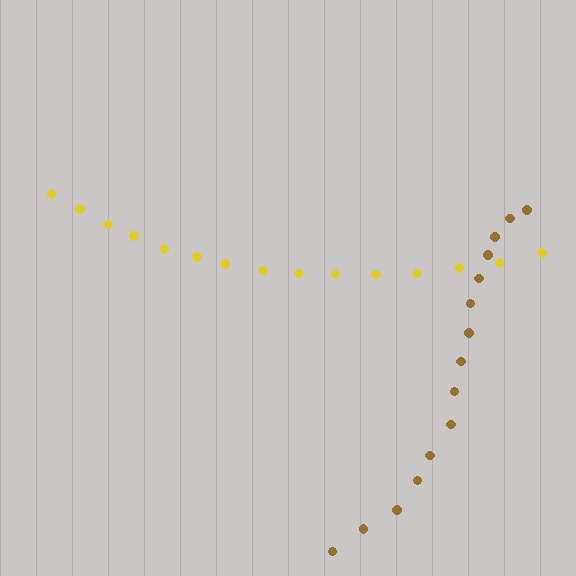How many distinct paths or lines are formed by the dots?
There are 2 distinct paths.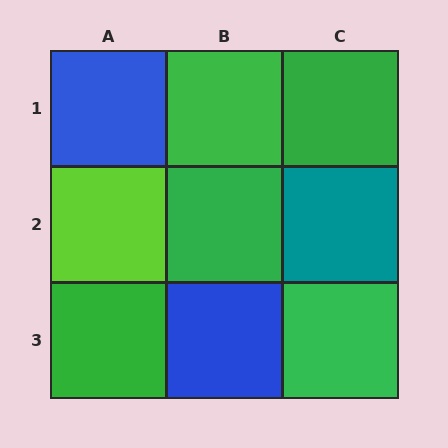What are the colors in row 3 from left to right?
Green, blue, green.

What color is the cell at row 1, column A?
Blue.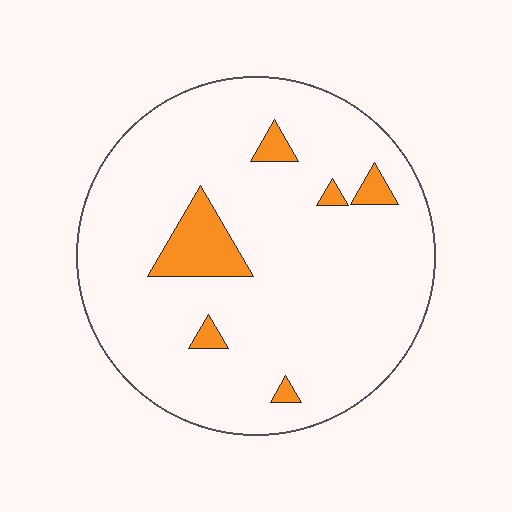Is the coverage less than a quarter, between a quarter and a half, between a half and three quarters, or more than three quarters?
Less than a quarter.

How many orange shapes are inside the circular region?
6.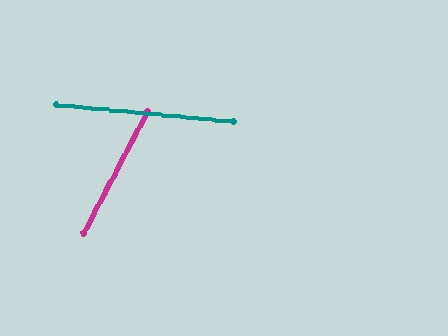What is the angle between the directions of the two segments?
Approximately 68 degrees.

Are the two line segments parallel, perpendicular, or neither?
Neither parallel nor perpendicular — they differ by about 68°.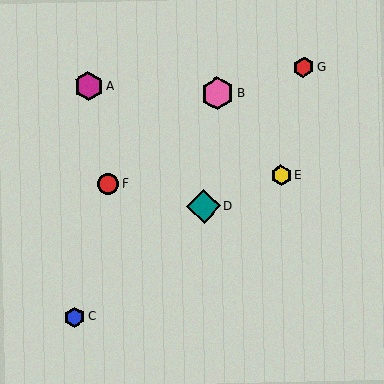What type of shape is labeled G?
Shape G is a red hexagon.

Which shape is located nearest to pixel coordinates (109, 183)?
The red circle (labeled F) at (108, 184) is nearest to that location.